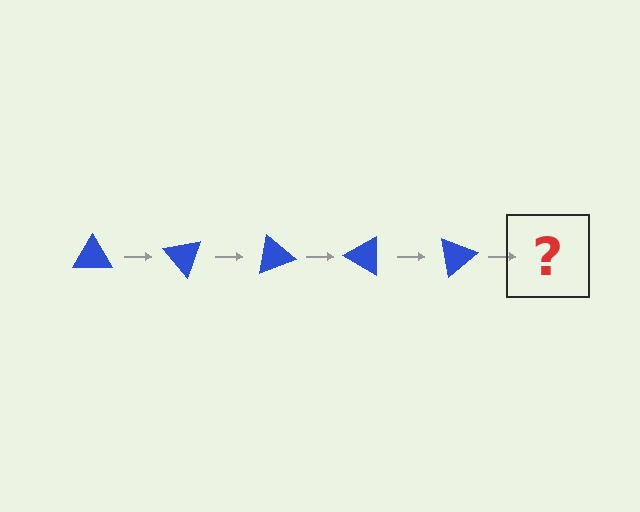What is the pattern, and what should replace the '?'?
The pattern is that the triangle rotates 50 degrees each step. The '?' should be a blue triangle rotated 250 degrees.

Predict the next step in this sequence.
The next step is a blue triangle rotated 250 degrees.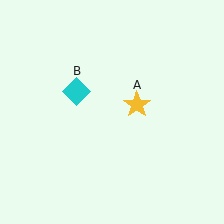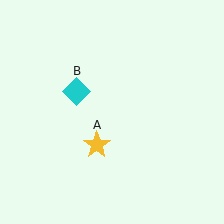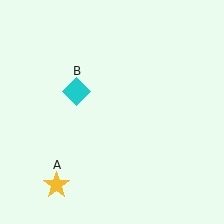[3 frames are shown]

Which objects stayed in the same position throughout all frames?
Cyan diamond (object B) remained stationary.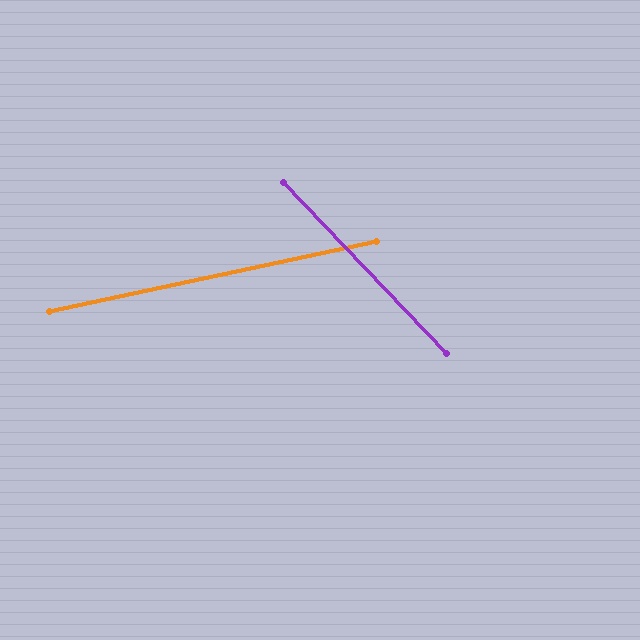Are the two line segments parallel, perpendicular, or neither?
Neither parallel nor perpendicular — they differ by about 58°.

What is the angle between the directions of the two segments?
Approximately 58 degrees.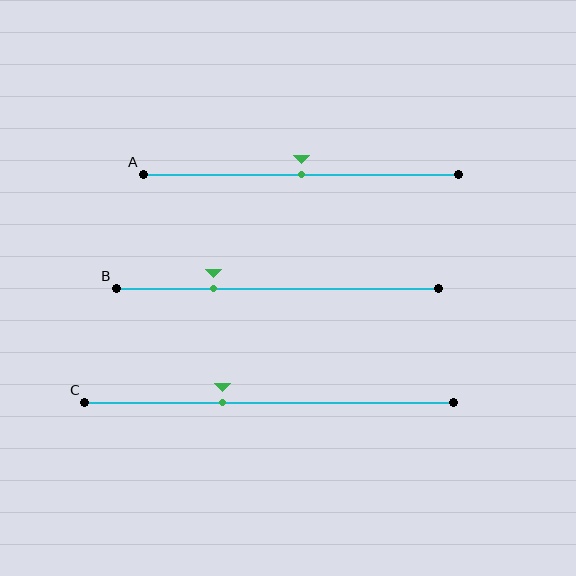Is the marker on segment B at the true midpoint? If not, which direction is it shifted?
No, the marker on segment B is shifted to the left by about 20% of the segment length.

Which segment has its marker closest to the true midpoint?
Segment A has its marker closest to the true midpoint.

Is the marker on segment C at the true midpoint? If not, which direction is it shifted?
No, the marker on segment C is shifted to the left by about 13% of the segment length.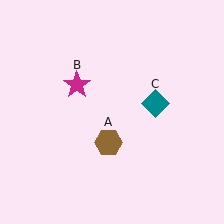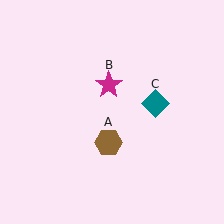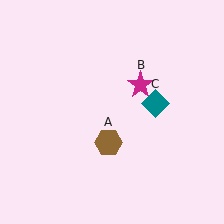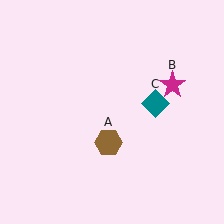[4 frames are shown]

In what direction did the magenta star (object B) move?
The magenta star (object B) moved right.